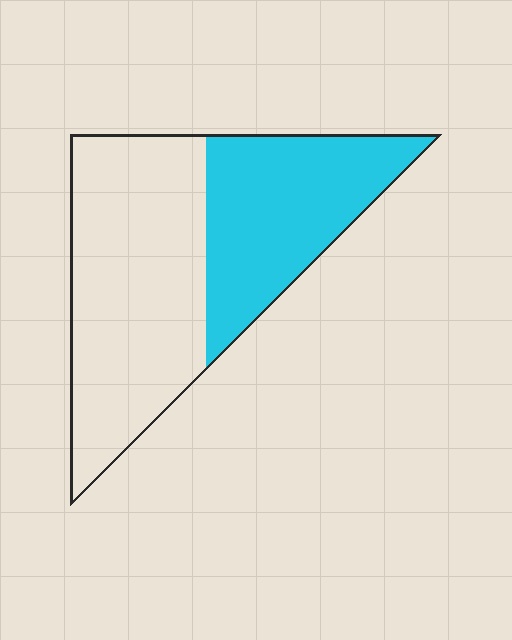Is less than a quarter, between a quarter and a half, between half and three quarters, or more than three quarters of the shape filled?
Between a quarter and a half.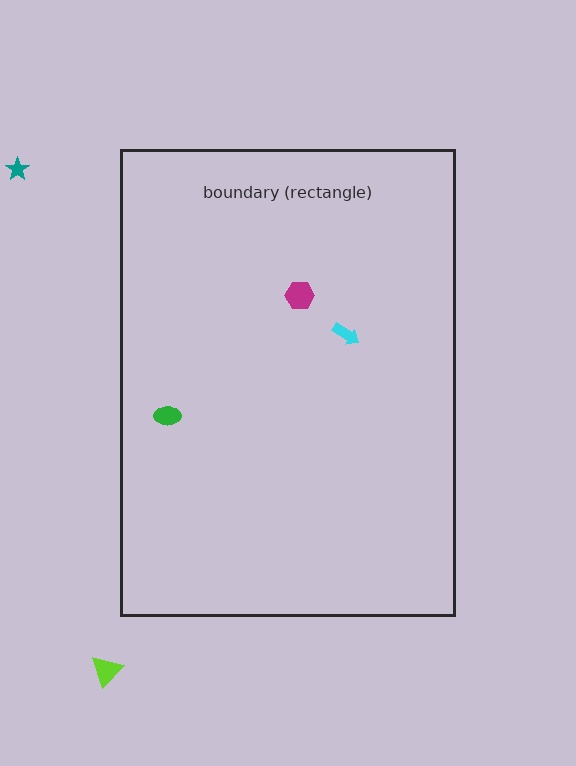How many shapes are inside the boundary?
3 inside, 2 outside.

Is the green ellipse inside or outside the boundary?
Inside.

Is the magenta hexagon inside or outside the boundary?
Inside.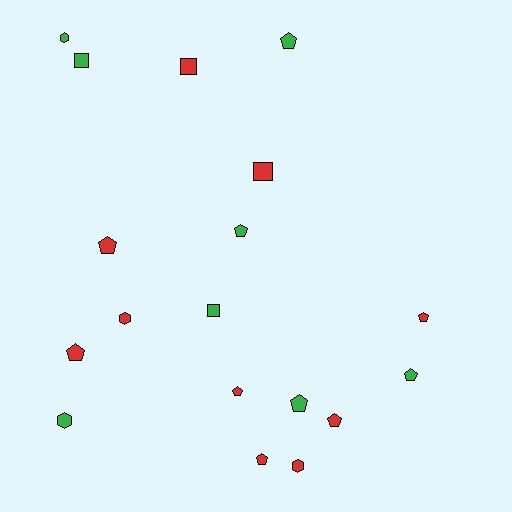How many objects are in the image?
There are 18 objects.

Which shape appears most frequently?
Pentagon, with 10 objects.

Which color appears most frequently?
Red, with 10 objects.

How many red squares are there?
There are 2 red squares.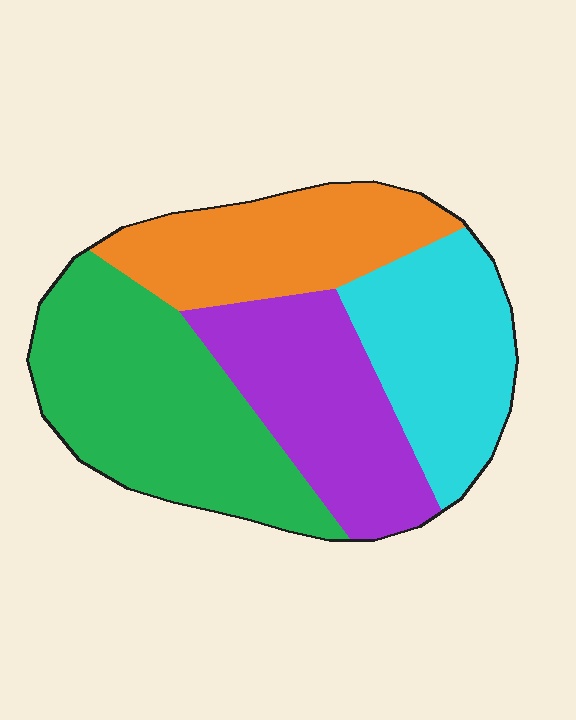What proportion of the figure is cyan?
Cyan covers roughly 20% of the figure.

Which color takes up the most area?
Green, at roughly 35%.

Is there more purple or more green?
Green.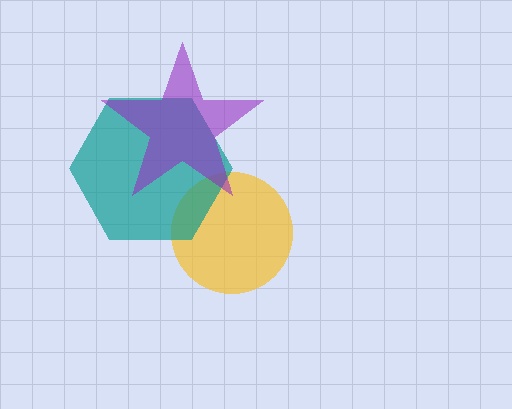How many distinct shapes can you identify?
There are 3 distinct shapes: a yellow circle, a teal hexagon, a purple star.